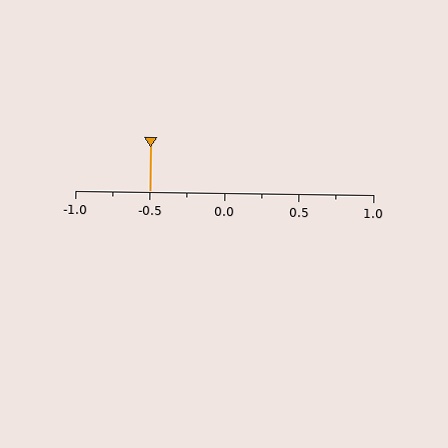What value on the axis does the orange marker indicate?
The marker indicates approximately -0.5.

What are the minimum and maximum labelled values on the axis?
The axis runs from -1.0 to 1.0.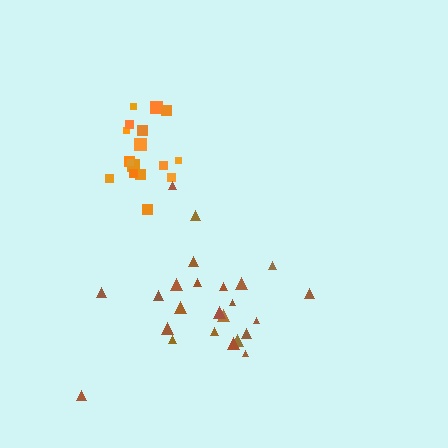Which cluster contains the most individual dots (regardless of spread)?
Brown (24).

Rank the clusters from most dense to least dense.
orange, brown.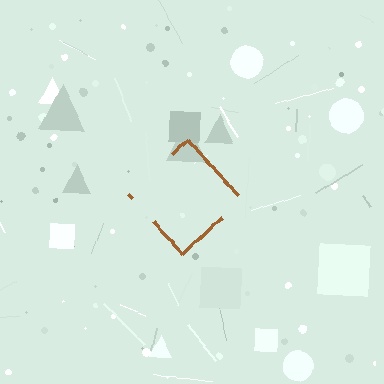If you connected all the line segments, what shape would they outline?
They would outline a diamond.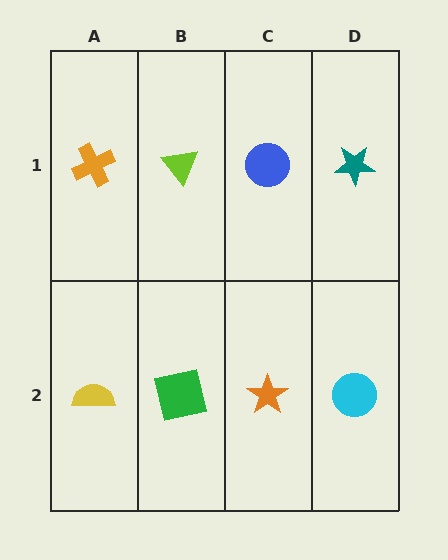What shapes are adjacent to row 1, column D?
A cyan circle (row 2, column D), a blue circle (row 1, column C).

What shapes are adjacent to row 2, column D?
A teal star (row 1, column D), an orange star (row 2, column C).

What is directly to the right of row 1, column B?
A blue circle.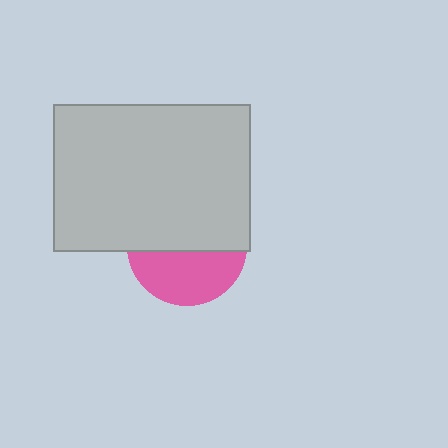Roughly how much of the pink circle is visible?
A small part of it is visible (roughly 44%).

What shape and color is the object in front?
The object in front is a light gray rectangle.